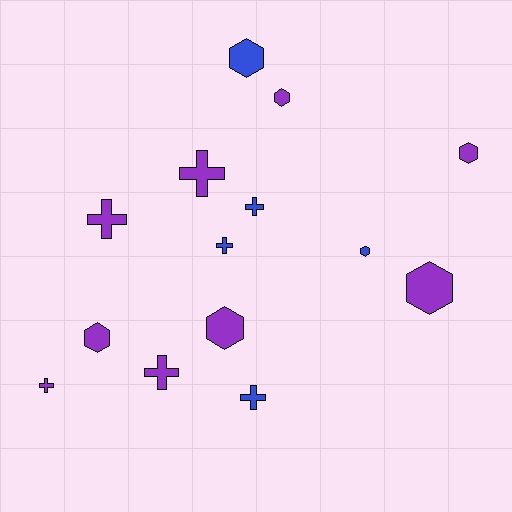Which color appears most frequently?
Purple, with 9 objects.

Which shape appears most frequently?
Hexagon, with 7 objects.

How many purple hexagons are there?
There are 5 purple hexagons.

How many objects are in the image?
There are 14 objects.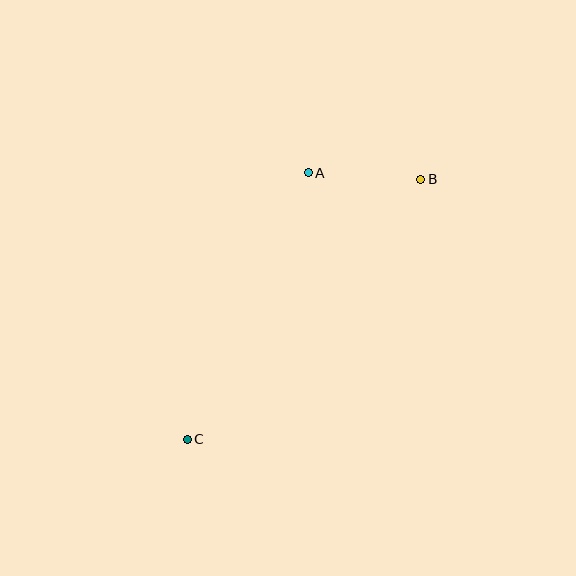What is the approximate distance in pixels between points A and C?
The distance between A and C is approximately 293 pixels.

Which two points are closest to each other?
Points A and B are closest to each other.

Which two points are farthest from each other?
Points B and C are farthest from each other.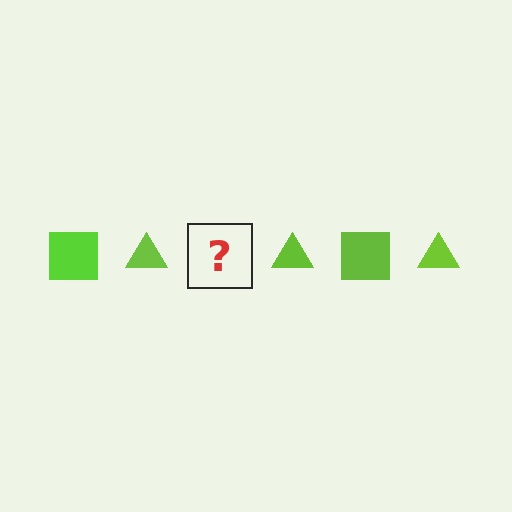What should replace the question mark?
The question mark should be replaced with a lime square.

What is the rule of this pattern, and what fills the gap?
The rule is that the pattern cycles through square, triangle shapes in lime. The gap should be filled with a lime square.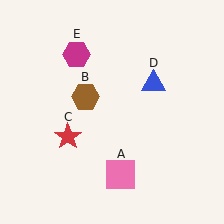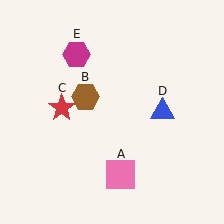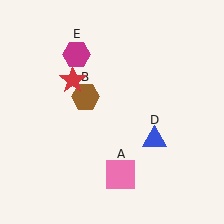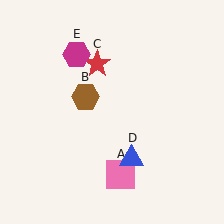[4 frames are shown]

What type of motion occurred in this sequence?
The red star (object C), blue triangle (object D) rotated clockwise around the center of the scene.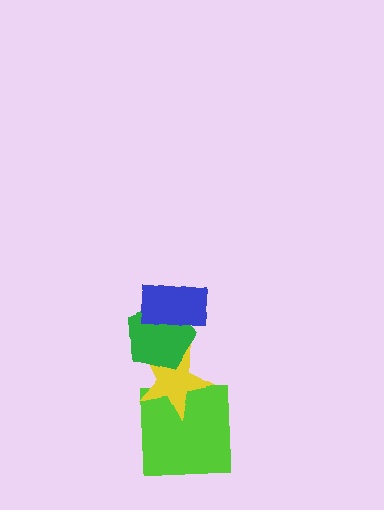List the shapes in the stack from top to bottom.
From top to bottom: the blue rectangle, the green pentagon, the yellow star, the lime square.